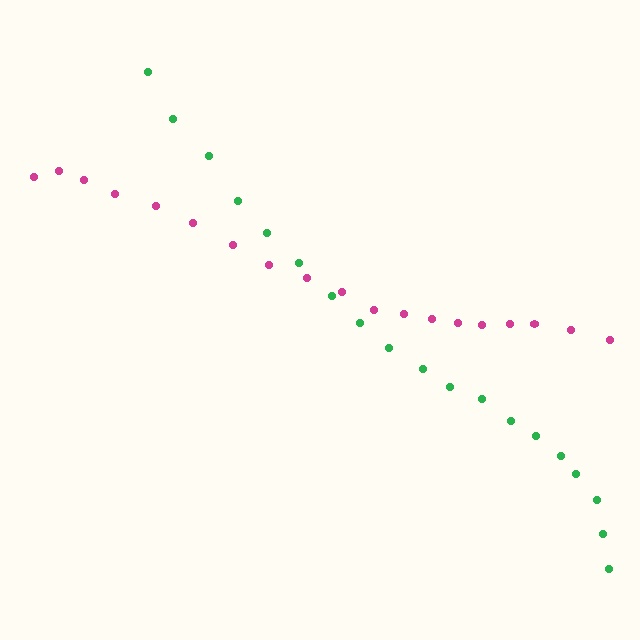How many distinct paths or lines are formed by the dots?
There are 2 distinct paths.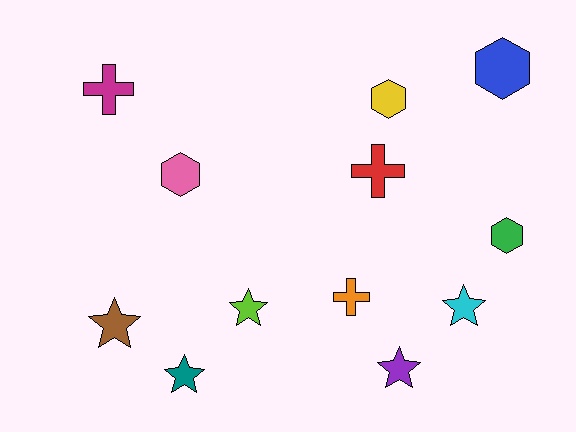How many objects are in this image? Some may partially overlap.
There are 12 objects.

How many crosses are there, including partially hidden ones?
There are 3 crosses.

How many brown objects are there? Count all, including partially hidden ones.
There is 1 brown object.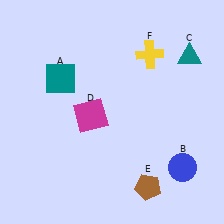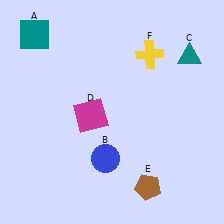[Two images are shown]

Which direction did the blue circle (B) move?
The blue circle (B) moved left.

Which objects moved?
The objects that moved are: the teal square (A), the blue circle (B).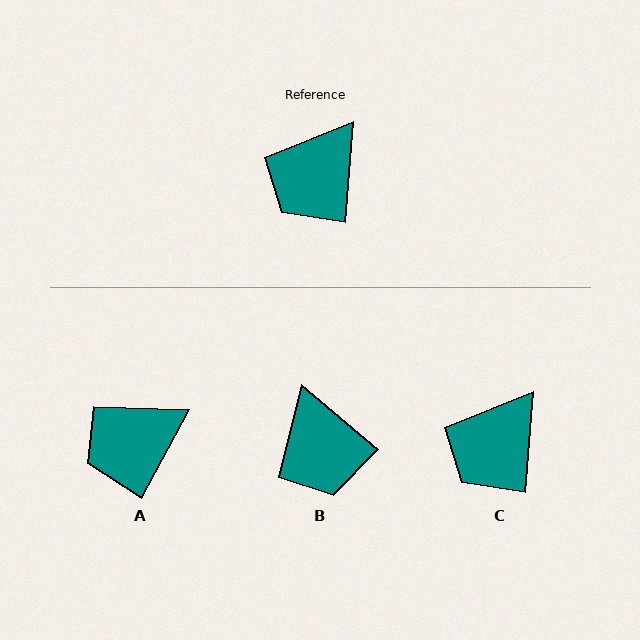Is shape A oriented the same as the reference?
No, it is off by about 23 degrees.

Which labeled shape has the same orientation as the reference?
C.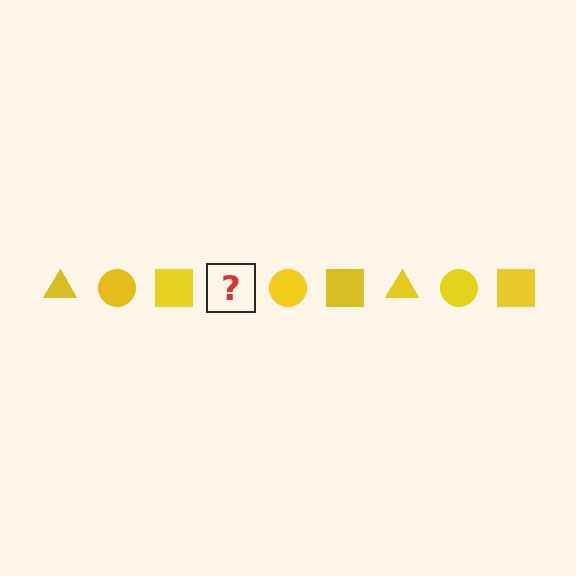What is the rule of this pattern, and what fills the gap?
The rule is that the pattern cycles through triangle, circle, square shapes in yellow. The gap should be filled with a yellow triangle.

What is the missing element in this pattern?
The missing element is a yellow triangle.